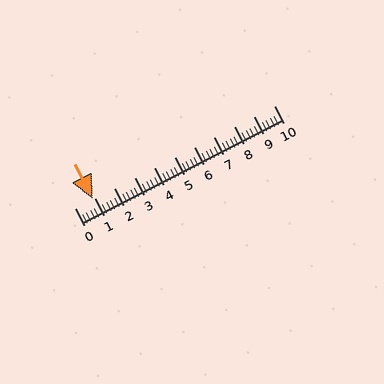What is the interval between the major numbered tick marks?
The major tick marks are spaced 1 units apart.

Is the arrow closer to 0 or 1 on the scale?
The arrow is closer to 1.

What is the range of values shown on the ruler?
The ruler shows values from 0 to 10.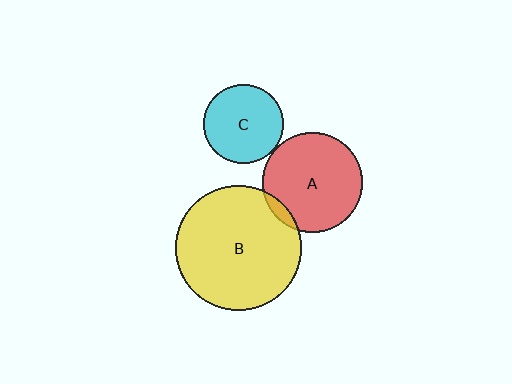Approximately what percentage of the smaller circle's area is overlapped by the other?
Approximately 5%.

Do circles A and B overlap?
Yes.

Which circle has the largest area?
Circle B (yellow).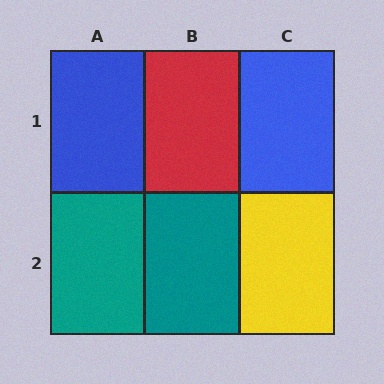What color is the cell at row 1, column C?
Blue.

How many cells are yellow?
1 cell is yellow.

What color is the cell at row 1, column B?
Red.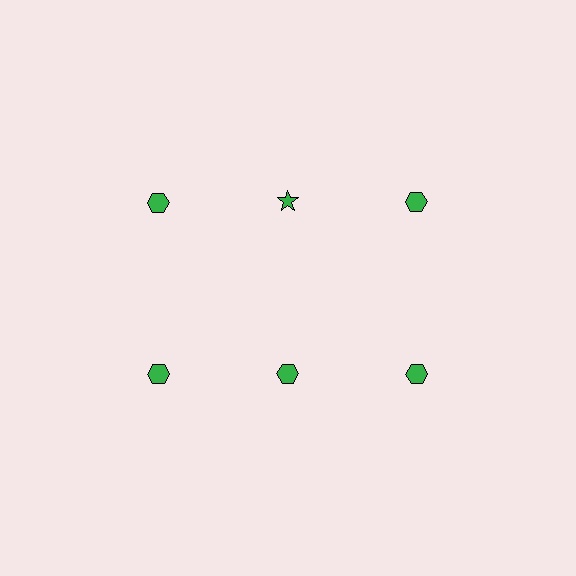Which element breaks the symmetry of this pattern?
The green star in the top row, second from left column breaks the symmetry. All other shapes are green hexagons.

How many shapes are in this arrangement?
There are 6 shapes arranged in a grid pattern.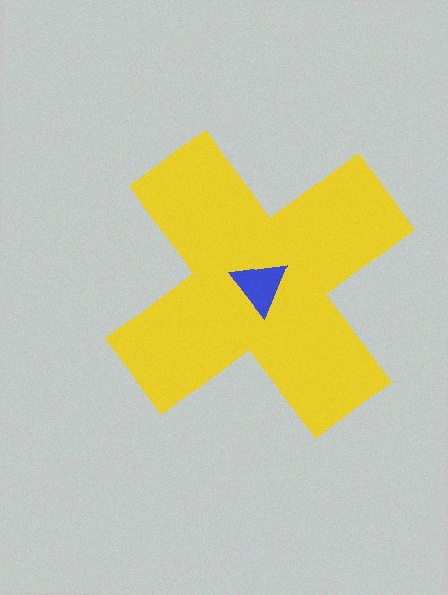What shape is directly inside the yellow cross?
The blue triangle.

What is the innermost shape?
The blue triangle.